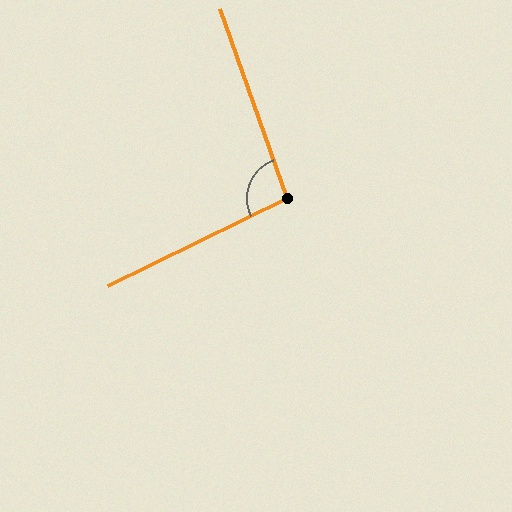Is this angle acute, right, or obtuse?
It is obtuse.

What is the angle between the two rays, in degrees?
Approximately 96 degrees.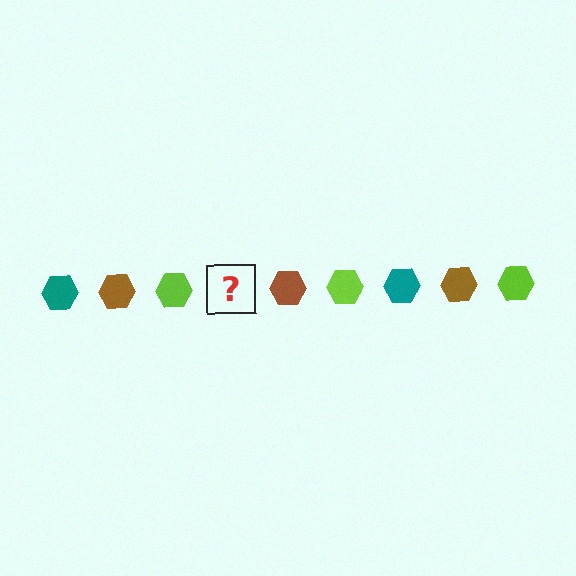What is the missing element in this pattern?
The missing element is a teal hexagon.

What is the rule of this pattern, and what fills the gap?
The rule is that the pattern cycles through teal, brown, lime hexagons. The gap should be filled with a teal hexagon.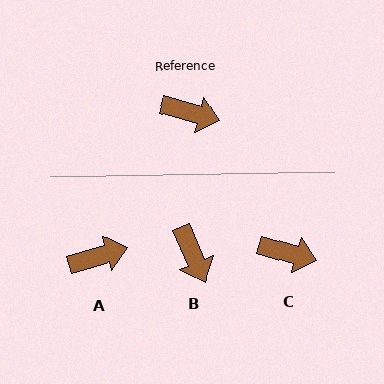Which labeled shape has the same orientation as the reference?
C.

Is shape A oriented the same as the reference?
No, it is off by about 32 degrees.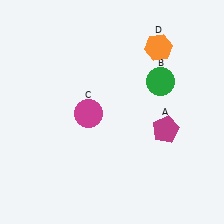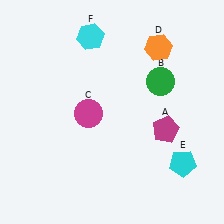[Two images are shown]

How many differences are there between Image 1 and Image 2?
There are 2 differences between the two images.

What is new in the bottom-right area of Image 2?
A cyan pentagon (E) was added in the bottom-right area of Image 2.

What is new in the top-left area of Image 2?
A cyan hexagon (F) was added in the top-left area of Image 2.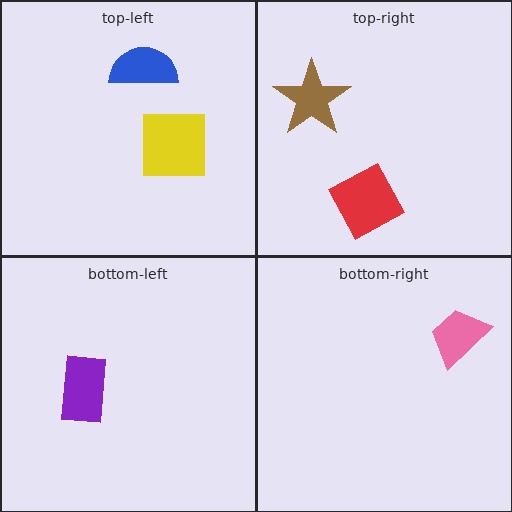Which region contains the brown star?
The top-right region.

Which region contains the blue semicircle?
The top-left region.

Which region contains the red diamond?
The top-right region.